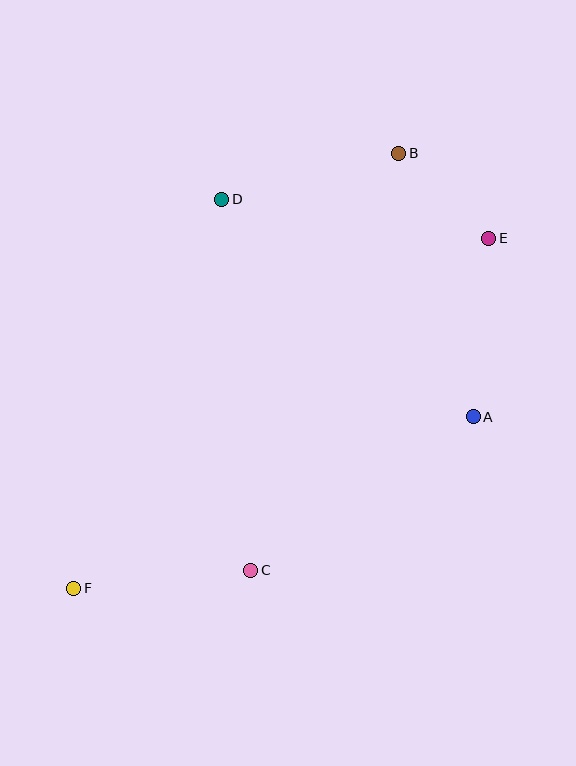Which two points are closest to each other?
Points B and E are closest to each other.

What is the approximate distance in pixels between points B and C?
The distance between B and C is approximately 443 pixels.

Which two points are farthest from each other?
Points B and F are farthest from each other.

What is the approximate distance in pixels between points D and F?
The distance between D and F is approximately 416 pixels.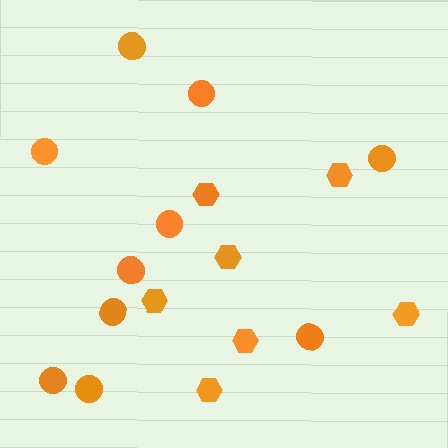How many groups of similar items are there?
There are 2 groups: one group of hexagons (7) and one group of circles (10).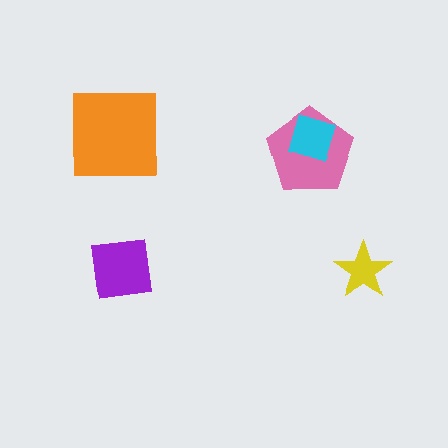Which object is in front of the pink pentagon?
The cyan diamond is in front of the pink pentagon.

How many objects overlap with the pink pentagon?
1 object overlaps with the pink pentagon.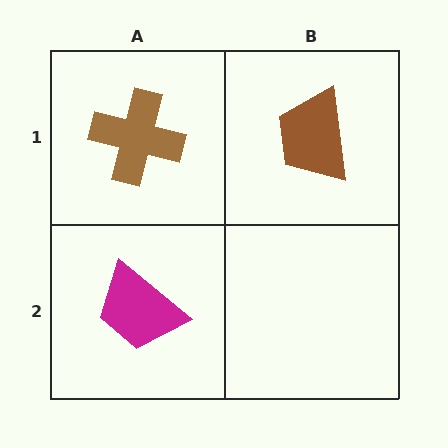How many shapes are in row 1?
2 shapes.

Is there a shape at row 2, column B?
No, that cell is empty.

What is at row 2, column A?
A magenta trapezoid.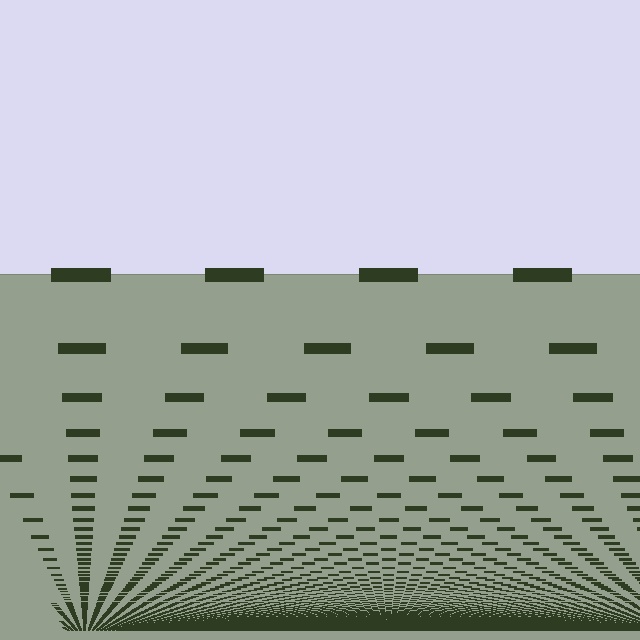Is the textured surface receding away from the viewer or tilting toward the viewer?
The surface appears to tilt toward the viewer. Texture elements get larger and sparser toward the top.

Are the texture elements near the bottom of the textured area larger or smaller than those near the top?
Smaller. The gradient is inverted — elements near the bottom are smaller and denser.